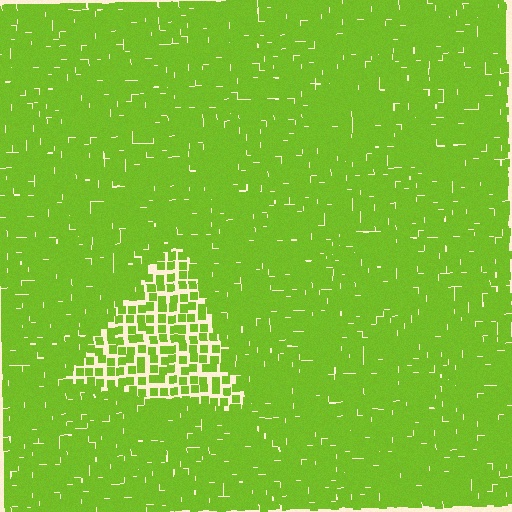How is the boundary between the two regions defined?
The boundary is defined by a change in element density (approximately 2.1x ratio). All elements are the same color, size, and shape.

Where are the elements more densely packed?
The elements are more densely packed outside the triangle boundary.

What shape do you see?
I see a triangle.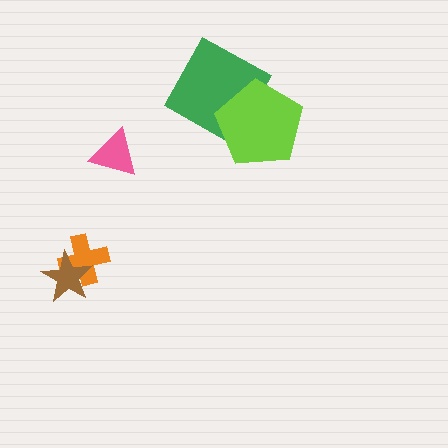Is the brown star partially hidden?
No, no other shape covers it.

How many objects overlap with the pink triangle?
0 objects overlap with the pink triangle.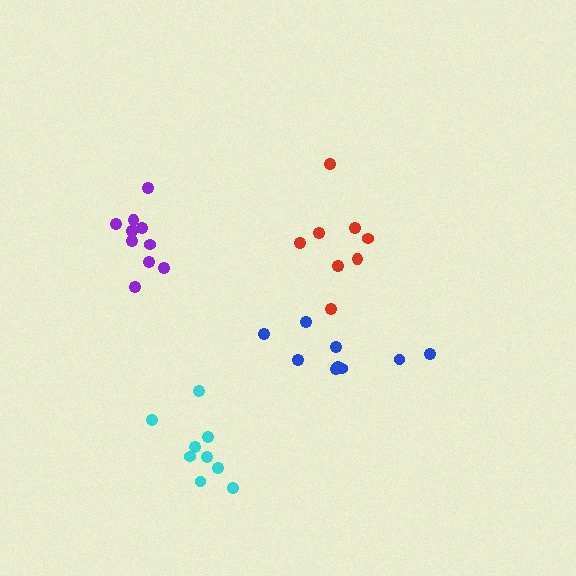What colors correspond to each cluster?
The clusters are colored: cyan, red, blue, purple.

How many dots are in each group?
Group 1: 9 dots, Group 2: 8 dots, Group 3: 9 dots, Group 4: 10 dots (36 total).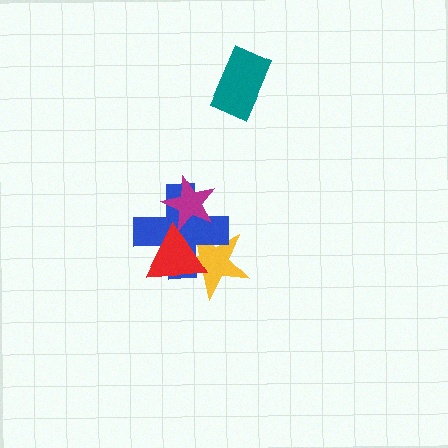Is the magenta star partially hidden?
Yes, it is partially covered by another shape.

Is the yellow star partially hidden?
Yes, it is partially covered by another shape.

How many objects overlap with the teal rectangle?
0 objects overlap with the teal rectangle.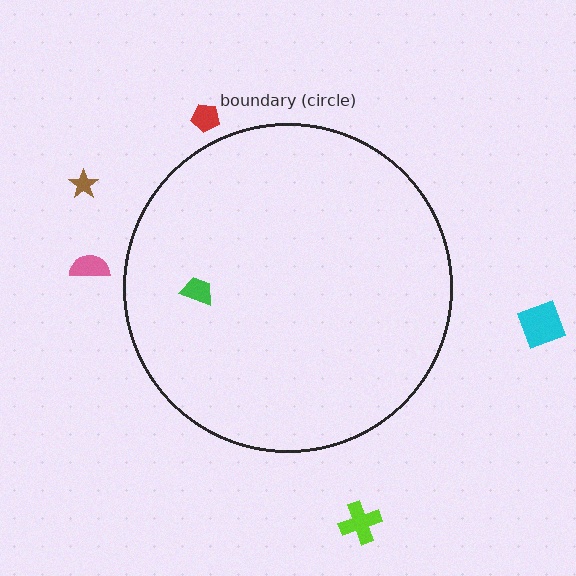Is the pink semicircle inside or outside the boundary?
Outside.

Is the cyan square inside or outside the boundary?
Outside.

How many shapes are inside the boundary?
1 inside, 5 outside.